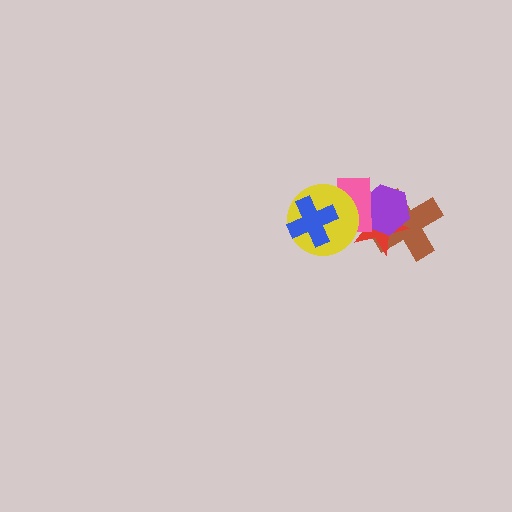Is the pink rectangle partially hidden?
Yes, it is partially covered by another shape.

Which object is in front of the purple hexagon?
The pink rectangle is in front of the purple hexagon.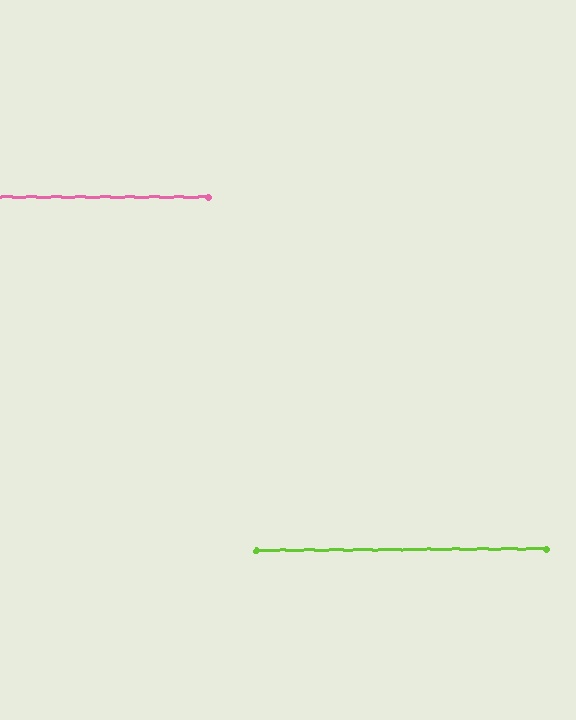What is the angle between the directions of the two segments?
Approximately 0 degrees.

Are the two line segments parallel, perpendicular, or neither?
Parallel — their directions differ by only 0.2°.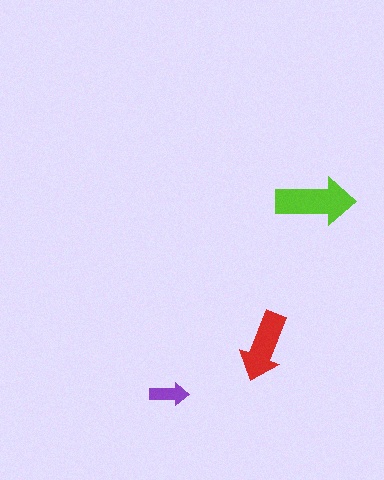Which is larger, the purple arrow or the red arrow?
The red one.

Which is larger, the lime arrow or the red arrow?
The lime one.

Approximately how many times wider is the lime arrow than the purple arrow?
About 2 times wider.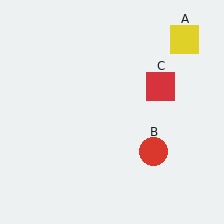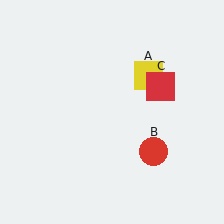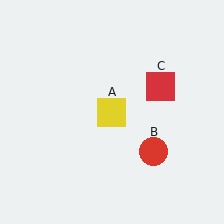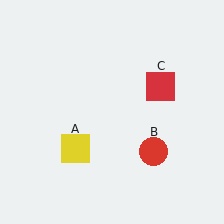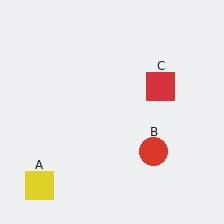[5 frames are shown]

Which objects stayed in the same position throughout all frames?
Red circle (object B) and red square (object C) remained stationary.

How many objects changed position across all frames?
1 object changed position: yellow square (object A).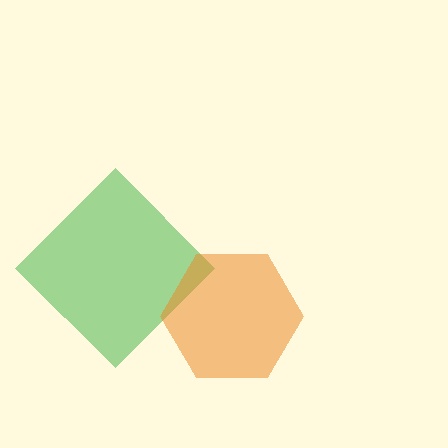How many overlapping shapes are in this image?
There are 2 overlapping shapes in the image.